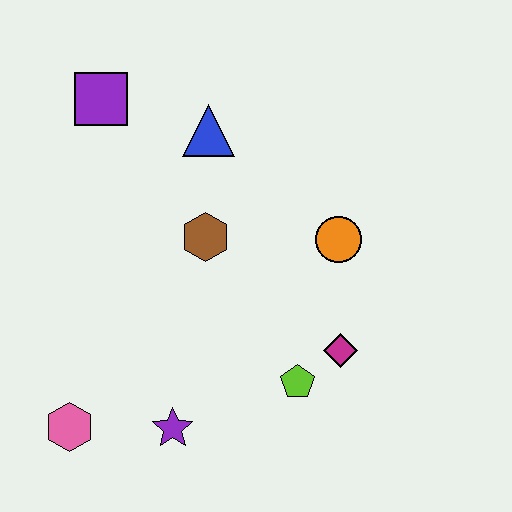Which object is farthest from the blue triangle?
The pink hexagon is farthest from the blue triangle.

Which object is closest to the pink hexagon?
The purple star is closest to the pink hexagon.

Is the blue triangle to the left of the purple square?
No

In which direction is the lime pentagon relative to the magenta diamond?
The lime pentagon is to the left of the magenta diamond.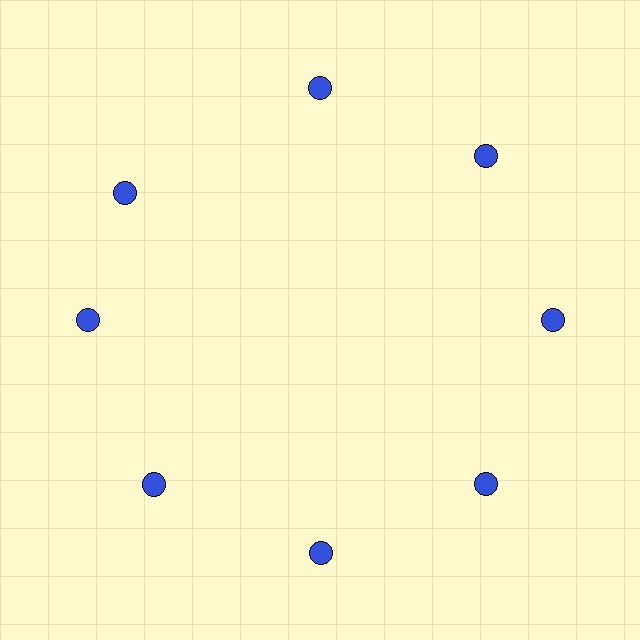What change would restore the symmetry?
The symmetry would be restored by rotating it back into even spacing with its neighbors so that all 8 circles sit at equal angles and equal distance from the center.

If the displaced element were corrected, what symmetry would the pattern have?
It would have 8-fold rotational symmetry — the pattern would map onto itself every 45 degrees.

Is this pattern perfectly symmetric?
No. The 8 blue circles are arranged in a ring, but one element near the 10 o'clock position is rotated out of alignment along the ring, breaking the 8-fold rotational symmetry.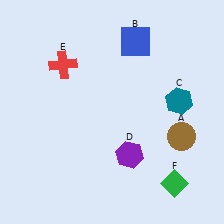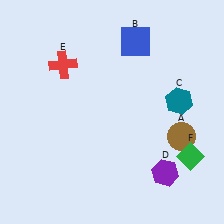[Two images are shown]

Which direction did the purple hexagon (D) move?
The purple hexagon (D) moved right.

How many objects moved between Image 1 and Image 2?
2 objects moved between the two images.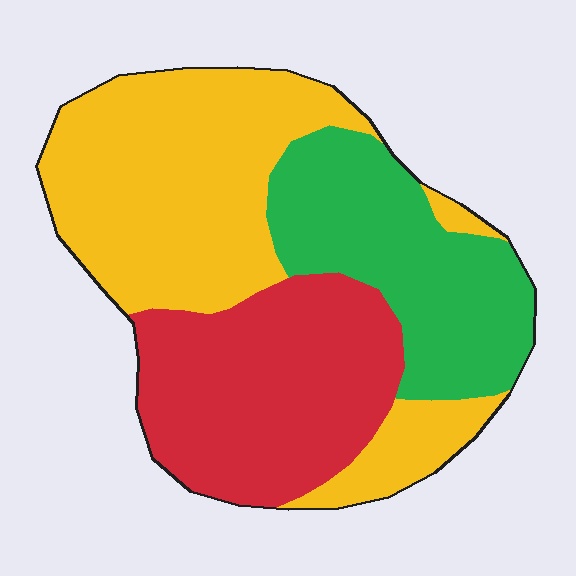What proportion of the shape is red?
Red takes up between a quarter and a half of the shape.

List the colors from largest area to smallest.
From largest to smallest: yellow, red, green.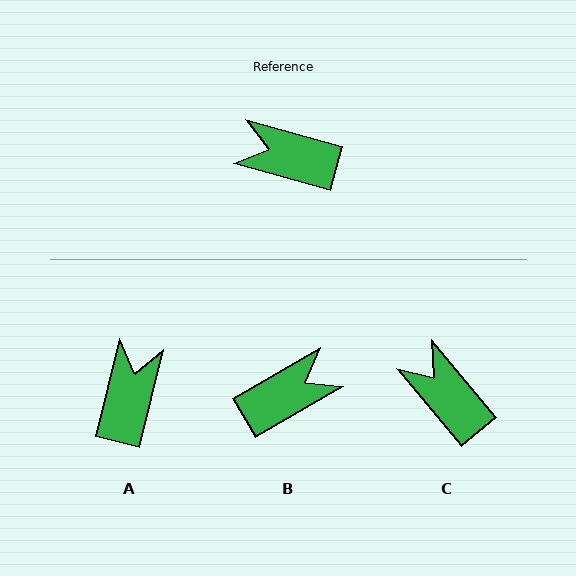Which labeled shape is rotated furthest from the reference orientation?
B, about 134 degrees away.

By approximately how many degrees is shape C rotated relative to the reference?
Approximately 35 degrees clockwise.